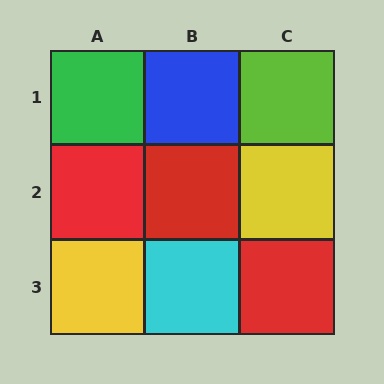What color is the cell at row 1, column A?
Green.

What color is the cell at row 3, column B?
Cyan.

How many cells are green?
1 cell is green.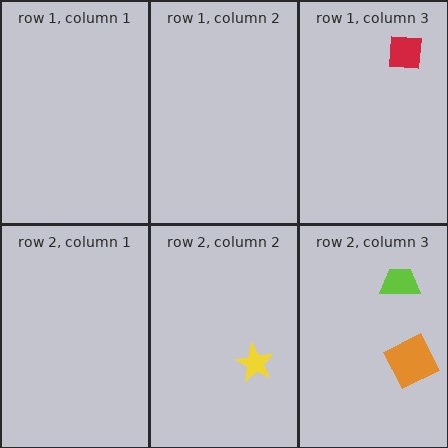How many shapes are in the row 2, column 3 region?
2.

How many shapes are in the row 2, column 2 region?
1.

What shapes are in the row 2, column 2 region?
The yellow star.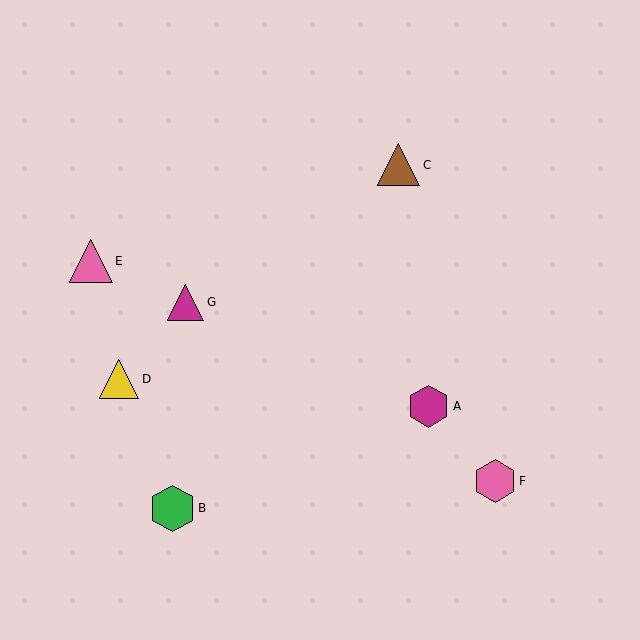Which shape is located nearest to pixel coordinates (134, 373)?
The yellow triangle (labeled D) at (119, 379) is nearest to that location.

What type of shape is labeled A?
Shape A is a magenta hexagon.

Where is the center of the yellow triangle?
The center of the yellow triangle is at (119, 379).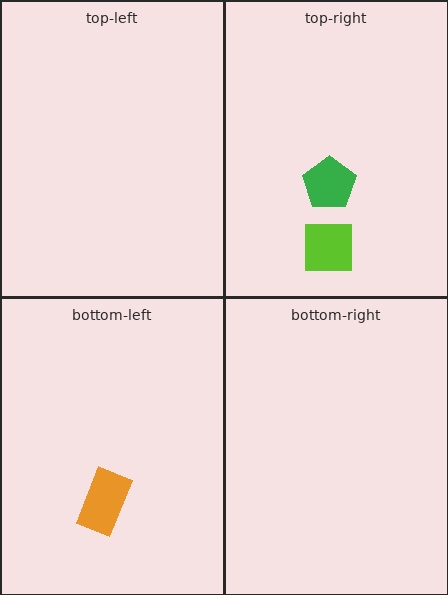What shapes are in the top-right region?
The lime square, the green pentagon.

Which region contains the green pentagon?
The top-right region.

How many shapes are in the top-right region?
2.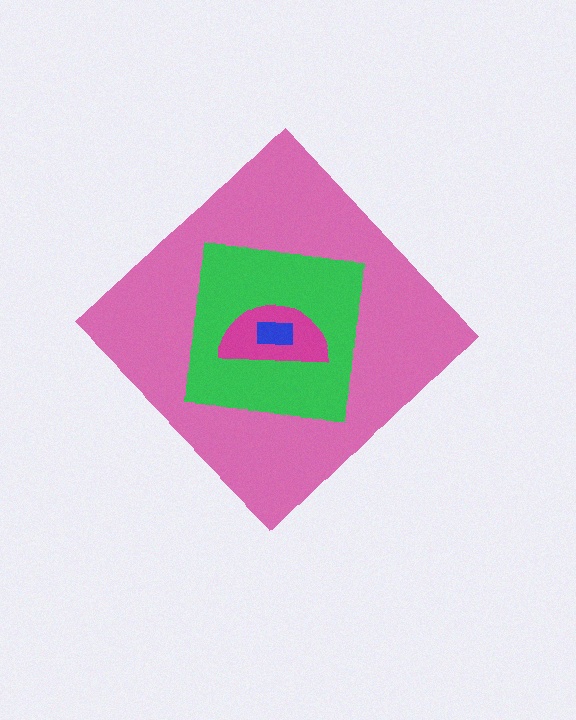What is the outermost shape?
The pink diamond.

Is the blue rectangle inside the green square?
Yes.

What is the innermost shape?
The blue rectangle.